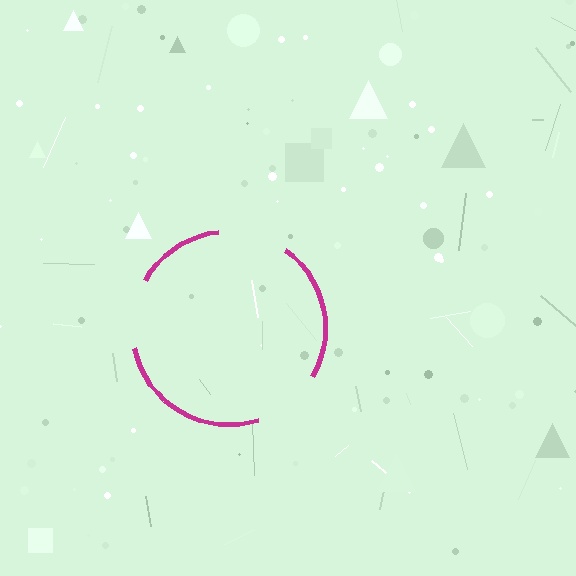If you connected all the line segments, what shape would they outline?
They would outline a circle.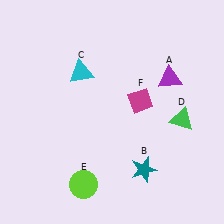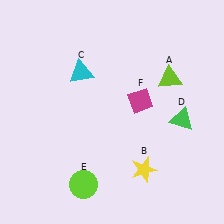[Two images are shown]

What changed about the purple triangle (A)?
In Image 1, A is purple. In Image 2, it changed to lime.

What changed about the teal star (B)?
In Image 1, B is teal. In Image 2, it changed to yellow.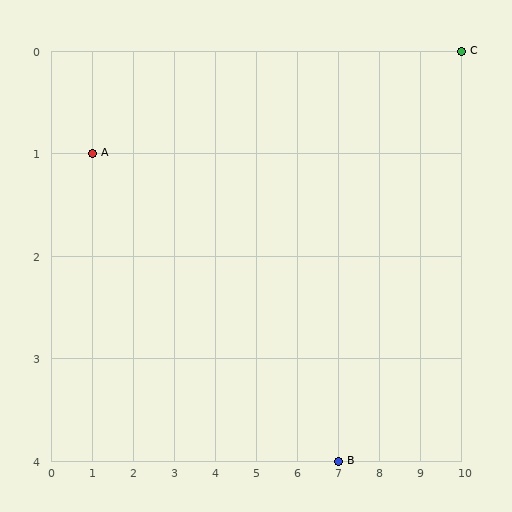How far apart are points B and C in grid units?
Points B and C are 3 columns and 4 rows apart (about 5.0 grid units diagonally).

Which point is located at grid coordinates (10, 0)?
Point C is at (10, 0).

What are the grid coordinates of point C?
Point C is at grid coordinates (10, 0).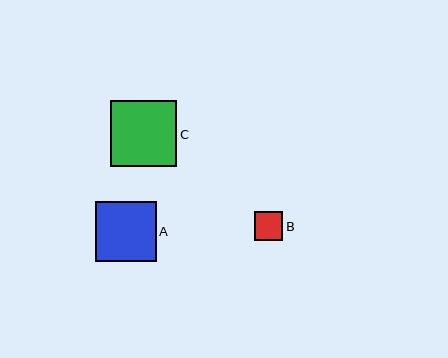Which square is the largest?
Square C is the largest with a size of approximately 66 pixels.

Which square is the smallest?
Square B is the smallest with a size of approximately 28 pixels.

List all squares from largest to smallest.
From largest to smallest: C, A, B.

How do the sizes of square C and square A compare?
Square C and square A are approximately the same size.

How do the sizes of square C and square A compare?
Square C and square A are approximately the same size.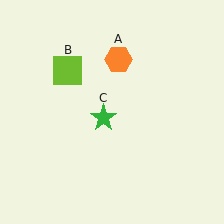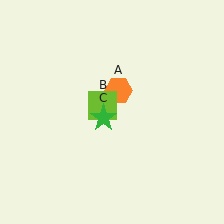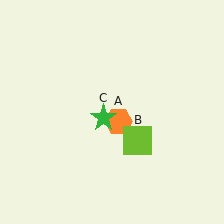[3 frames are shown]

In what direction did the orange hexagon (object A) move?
The orange hexagon (object A) moved down.